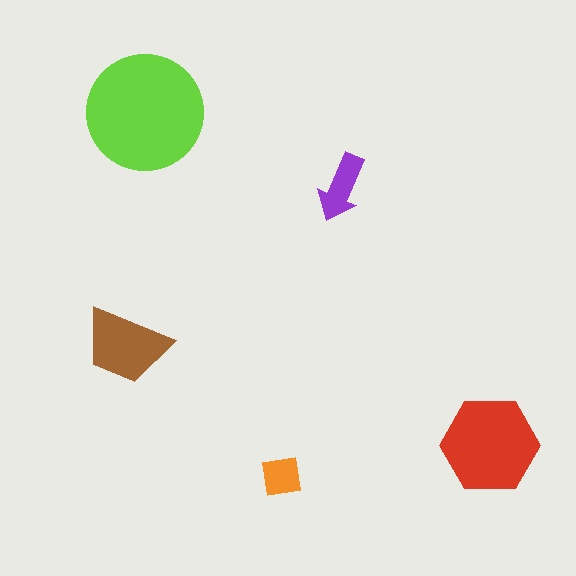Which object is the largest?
The lime circle.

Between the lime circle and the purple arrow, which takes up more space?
The lime circle.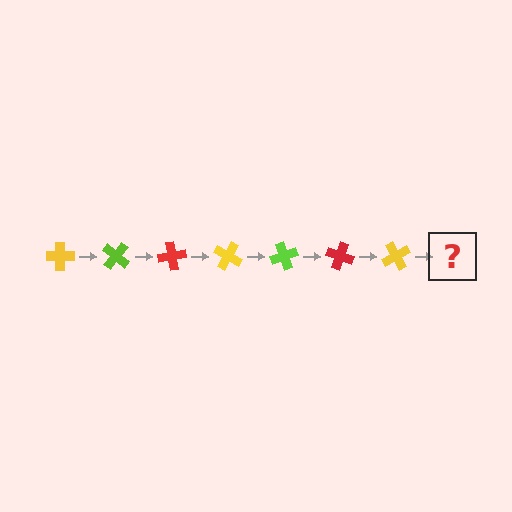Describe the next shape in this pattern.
It should be a lime cross, rotated 280 degrees from the start.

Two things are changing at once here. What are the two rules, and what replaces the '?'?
The two rules are that it rotates 40 degrees each step and the color cycles through yellow, lime, and red. The '?' should be a lime cross, rotated 280 degrees from the start.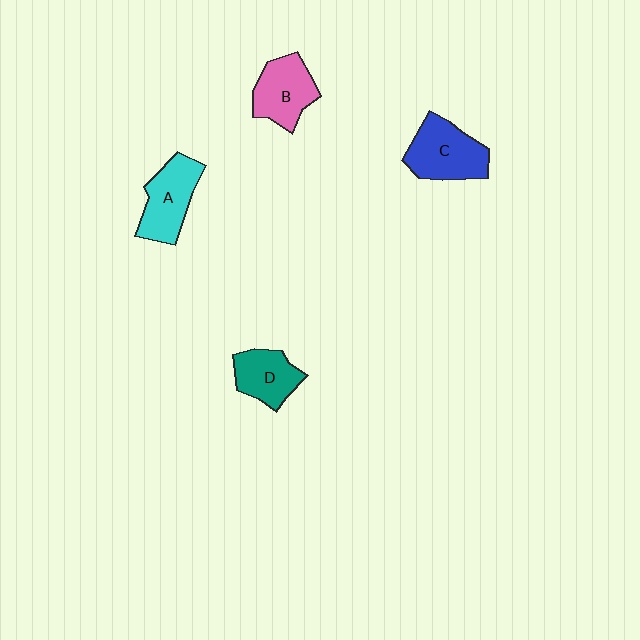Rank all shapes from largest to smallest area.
From largest to smallest: C (blue), A (cyan), B (pink), D (teal).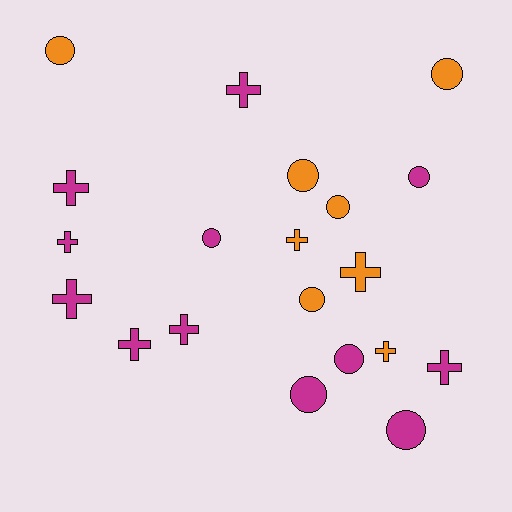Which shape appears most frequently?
Circle, with 10 objects.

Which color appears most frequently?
Magenta, with 12 objects.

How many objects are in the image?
There are 20 objects.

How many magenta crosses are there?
There are 7 magenta crosses.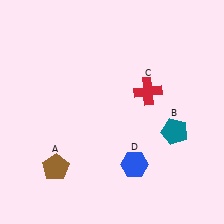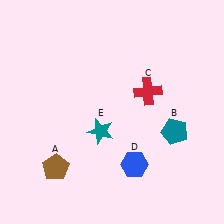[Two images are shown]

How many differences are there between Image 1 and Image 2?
There is 1 difference between the two images.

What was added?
A teal star (E) was added in Image 2.